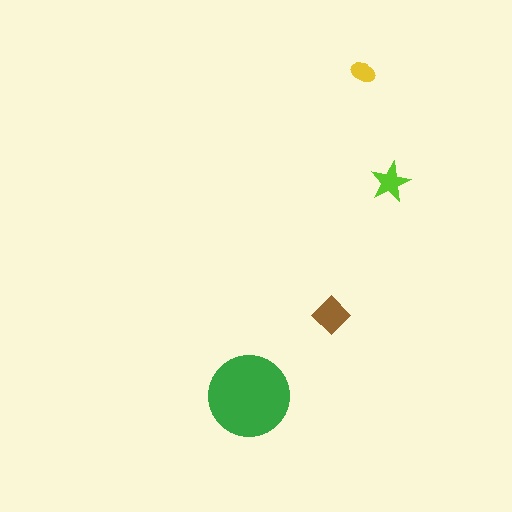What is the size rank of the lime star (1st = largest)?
3rd.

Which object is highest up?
The yellow ellipse is topmost.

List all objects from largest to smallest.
The green circle, the brown diamond, the lime star, the yellow ellipse.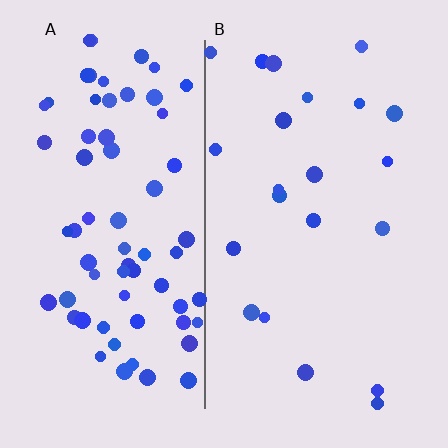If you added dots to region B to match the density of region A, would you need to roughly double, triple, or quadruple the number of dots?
Approximately triple.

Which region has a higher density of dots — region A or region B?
A (the left).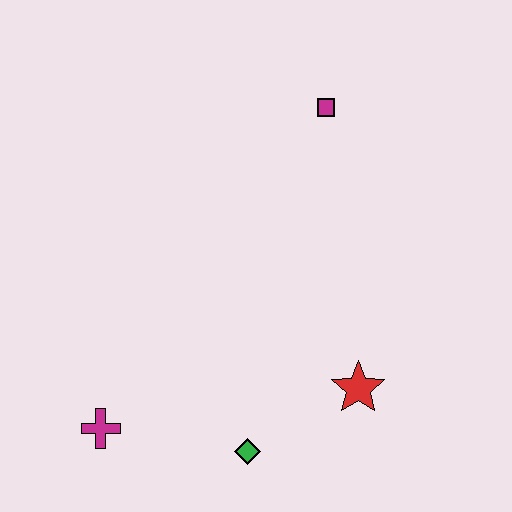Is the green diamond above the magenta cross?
No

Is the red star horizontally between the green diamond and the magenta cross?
No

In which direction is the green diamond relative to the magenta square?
The green diamond is below the magenta square.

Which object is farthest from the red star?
The magenta square is farthest from the red star.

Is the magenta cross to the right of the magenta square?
No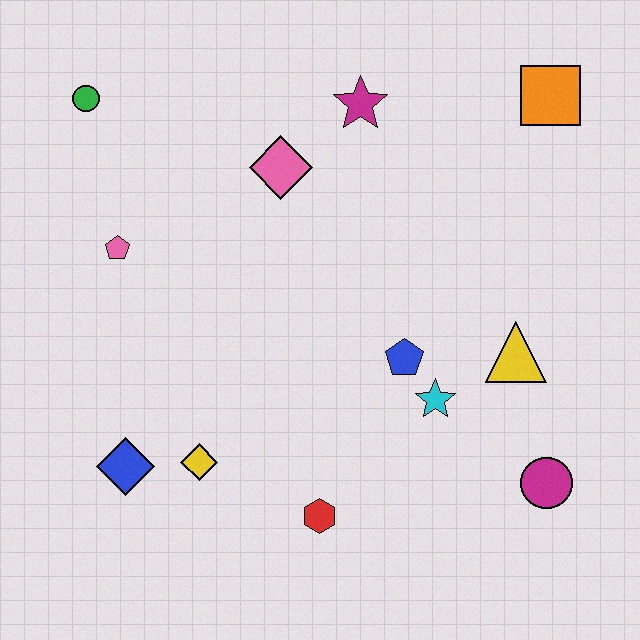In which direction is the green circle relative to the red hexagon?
The green circle is above the red hexagon.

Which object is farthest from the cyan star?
The green circle is farthest from the cyan star.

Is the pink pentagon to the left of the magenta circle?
Yes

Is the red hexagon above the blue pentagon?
No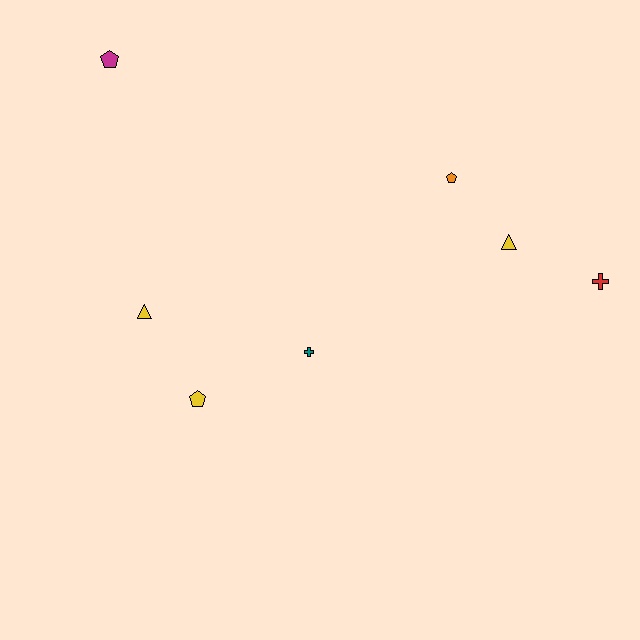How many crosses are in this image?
There are 2 crosses.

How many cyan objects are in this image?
There are no cyan objects.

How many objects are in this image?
There are 7 objects.